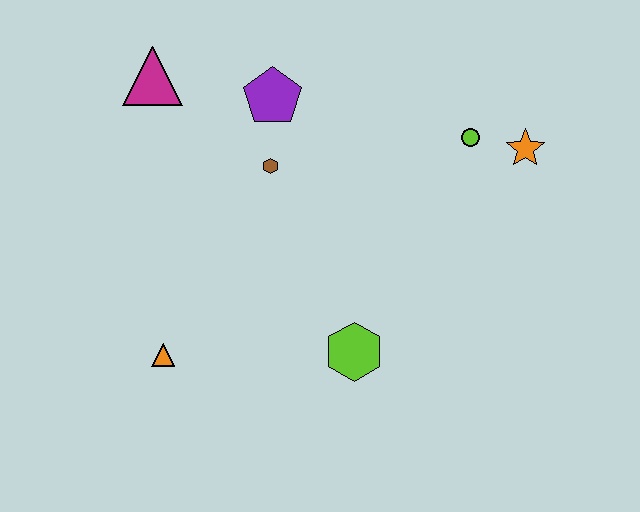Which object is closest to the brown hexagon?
The purple pentagon is closest to the brown hexagon.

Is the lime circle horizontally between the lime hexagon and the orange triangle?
No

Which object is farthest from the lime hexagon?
The magenta triangle is farthest from the lime hexagon.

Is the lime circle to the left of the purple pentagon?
No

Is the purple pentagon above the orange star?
Yes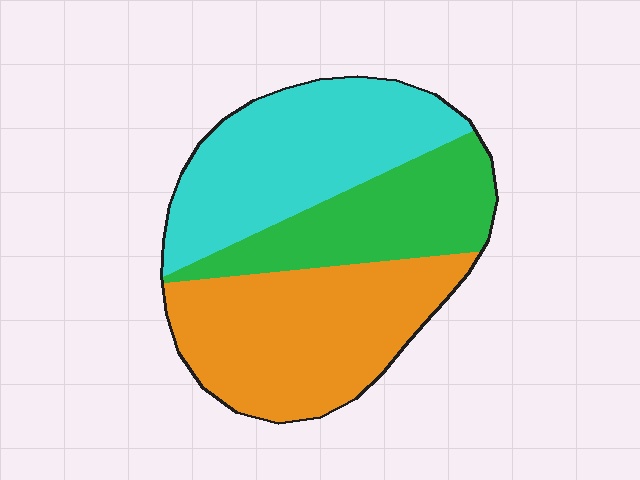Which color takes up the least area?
Green, at roughly 25%.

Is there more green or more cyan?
Cyan.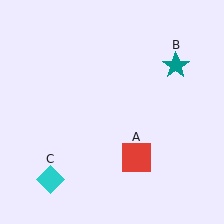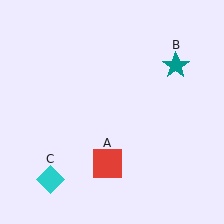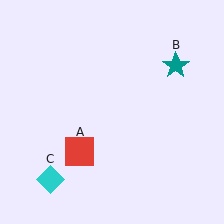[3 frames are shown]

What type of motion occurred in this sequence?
The red square (object A) rotated clockwise around the center of the scene.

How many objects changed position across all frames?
1 object changed position: red square (object A).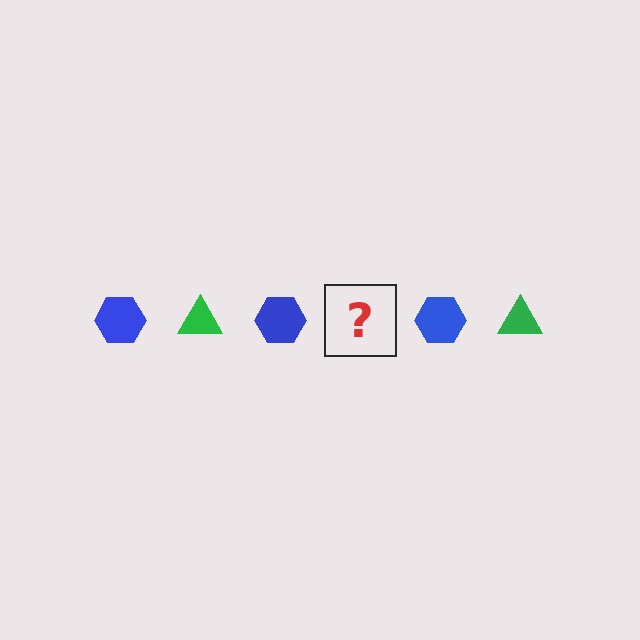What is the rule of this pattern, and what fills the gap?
The rule is that the pattern alternates between blue hexagon and green triangle. The gap should be filled with a green triangle.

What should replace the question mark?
The question mark should be replaced with a green triangle.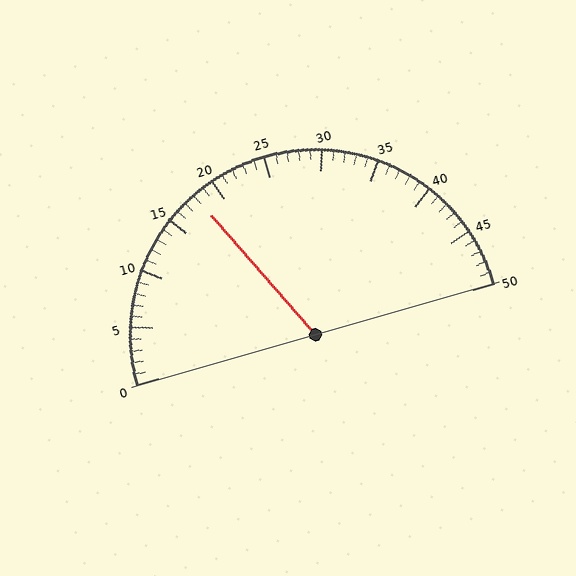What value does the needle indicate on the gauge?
The needle indicates approximately 18.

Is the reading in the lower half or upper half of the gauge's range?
The reading is in the lower half of the range (0 to 50).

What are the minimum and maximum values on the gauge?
The gauge ranges from 0 to 50.